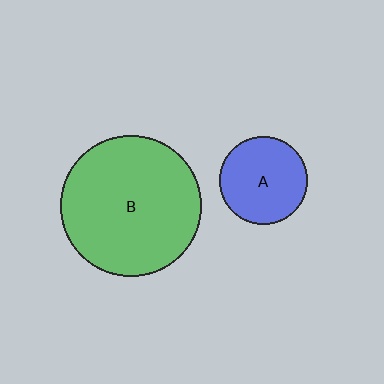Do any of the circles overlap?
No, none of the circles overlap.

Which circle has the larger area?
Circle B (green).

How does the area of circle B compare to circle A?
Approximately 2.6 times.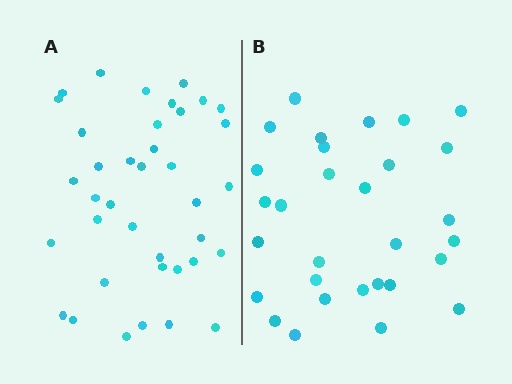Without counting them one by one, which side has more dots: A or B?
Region A (the left region) has more dots.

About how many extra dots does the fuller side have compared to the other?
Region A has roughly 8 or so more dots than region B.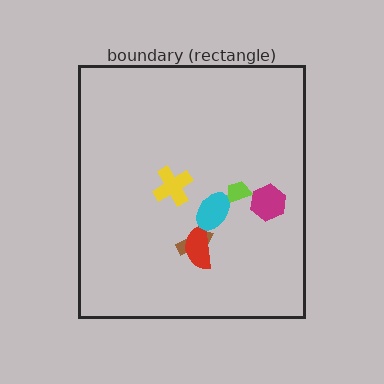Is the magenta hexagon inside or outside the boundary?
Inside.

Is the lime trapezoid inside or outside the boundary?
Inside.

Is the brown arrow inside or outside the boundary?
Inside.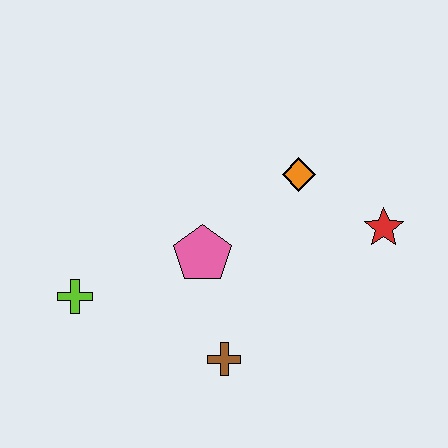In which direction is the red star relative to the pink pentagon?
The red star is to the right of the pink pentagon.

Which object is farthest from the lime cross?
The red star is farthest from the lime cross.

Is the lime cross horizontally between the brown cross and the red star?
No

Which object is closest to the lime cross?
The pink pentagon is closest to the lime cross.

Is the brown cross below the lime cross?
Yes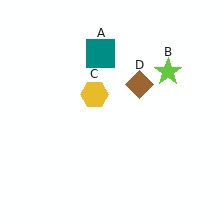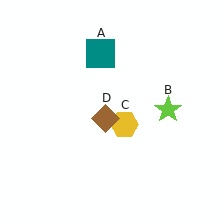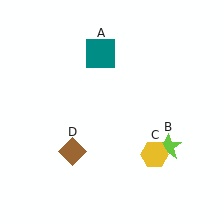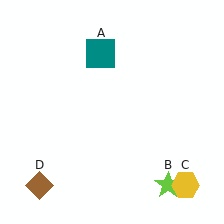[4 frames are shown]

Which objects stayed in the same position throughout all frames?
Teal square (object A) remained stationary.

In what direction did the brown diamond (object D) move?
The brown diamond (object D) moved down and to the left.